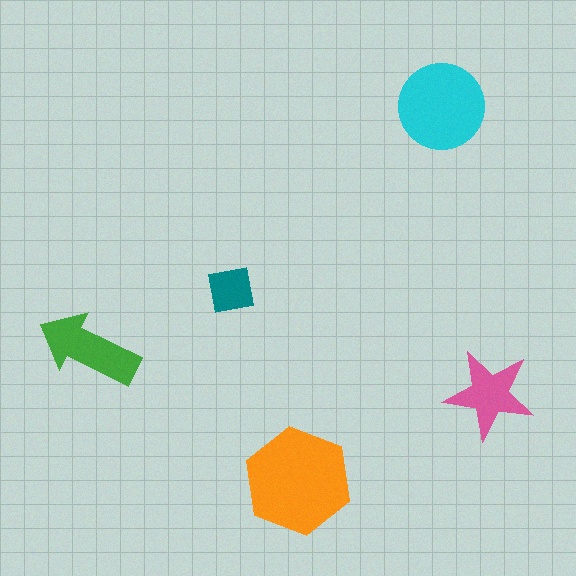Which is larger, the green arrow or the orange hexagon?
The orange hexagon.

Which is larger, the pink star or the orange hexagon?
The orange hexagon.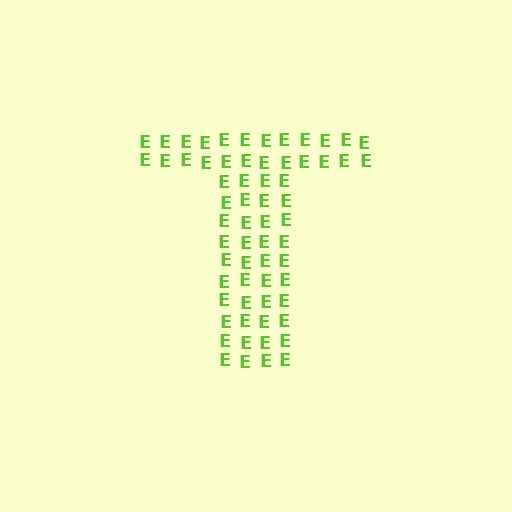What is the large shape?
The large shape is the letter T.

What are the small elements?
The small elements are letter E's.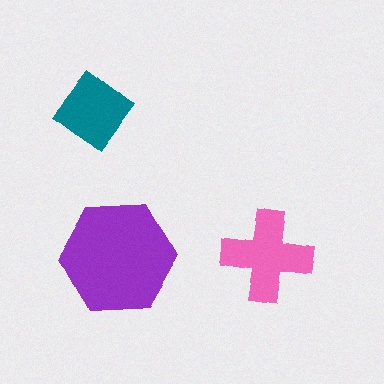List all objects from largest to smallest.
The purple hexagon, the pink cross, the teal diamond.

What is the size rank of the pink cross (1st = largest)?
2nd.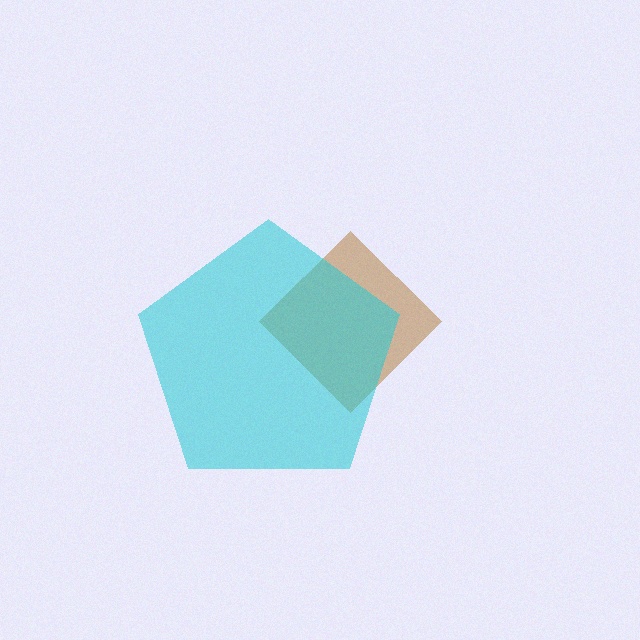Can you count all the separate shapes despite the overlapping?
Yes, there are 2 separate shapes.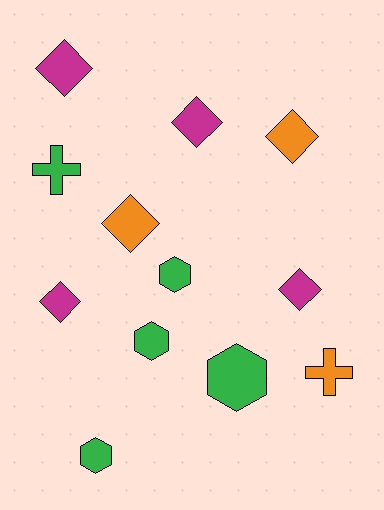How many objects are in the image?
There are 12 objects.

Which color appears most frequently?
Green, with 5 objects.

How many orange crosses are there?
There is 1 orange cross.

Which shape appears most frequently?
Diamond, with 6 objects.